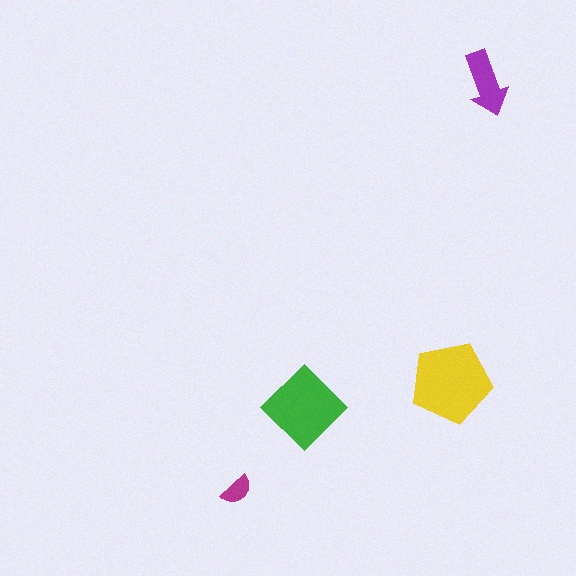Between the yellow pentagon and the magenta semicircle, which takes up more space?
The yellow pentagon.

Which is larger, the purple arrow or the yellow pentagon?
The yellow pentagon.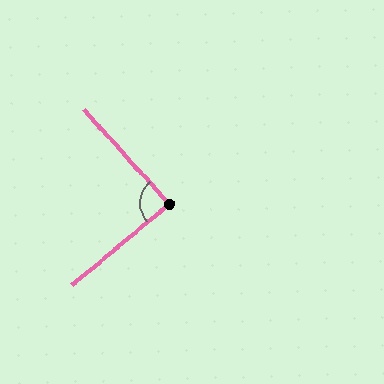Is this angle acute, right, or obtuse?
It is approximately a right angle.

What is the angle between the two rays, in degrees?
Approximately 88 degrees.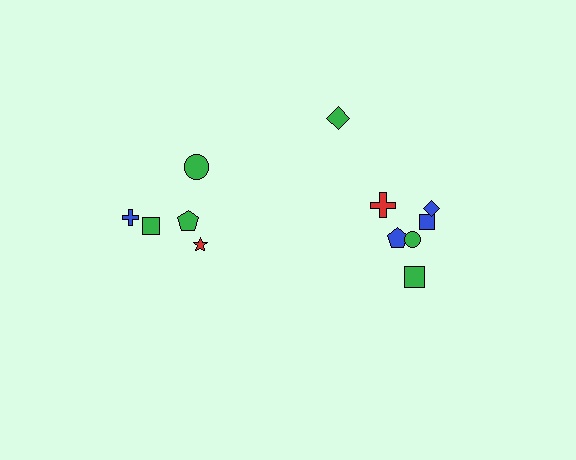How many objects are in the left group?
There are 5 objects.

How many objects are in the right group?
There are 7 objects.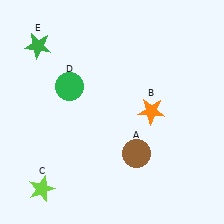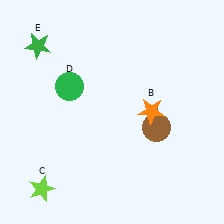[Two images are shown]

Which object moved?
The brown circle (A) moved up.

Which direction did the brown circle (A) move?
The brown circle (A) moved up.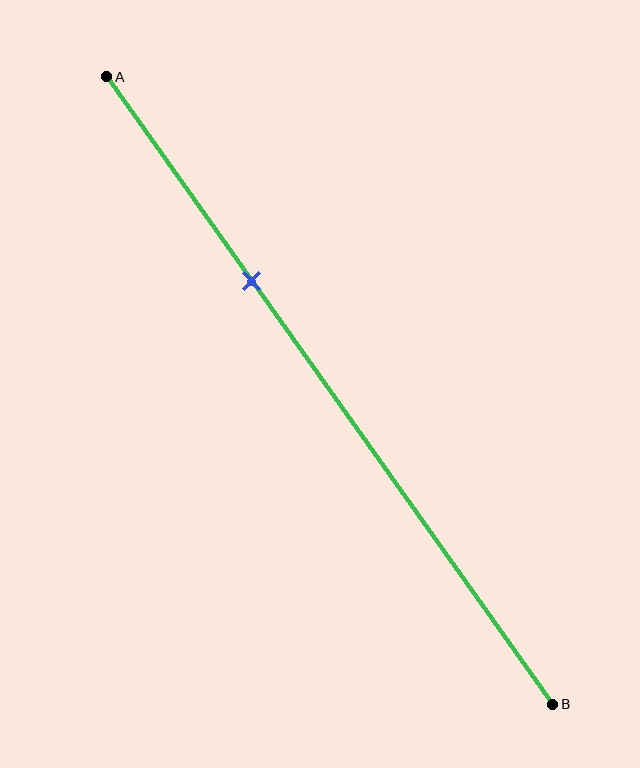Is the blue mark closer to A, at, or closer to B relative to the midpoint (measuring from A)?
The blue mark is closer to point A than the midpoint of segment AB.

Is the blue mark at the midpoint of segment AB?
No, the mark is at about 35% from A, not at the 50% midpoint.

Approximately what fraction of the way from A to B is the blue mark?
The blue mark is approximately 35% of the way from A to B.